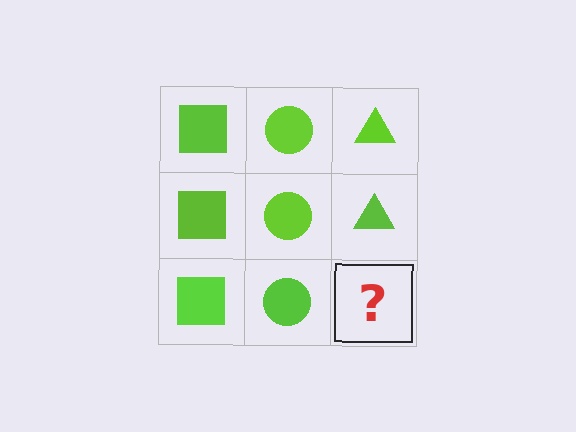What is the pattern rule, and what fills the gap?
The rule is that each column has a consistent shape. The gap should be filled with a lime triangle.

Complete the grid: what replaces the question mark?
The question mark should be replaced with a lime triangle.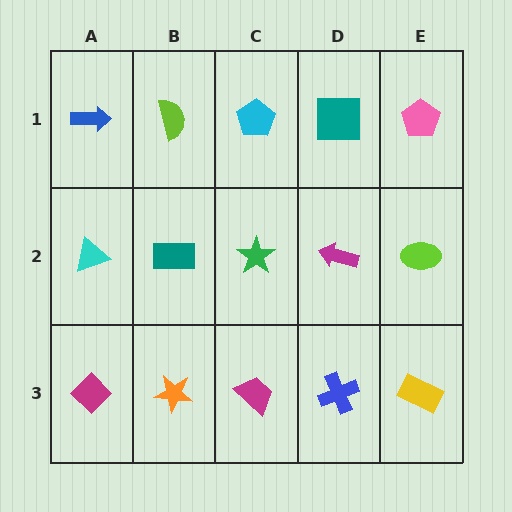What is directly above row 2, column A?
A blue arrow.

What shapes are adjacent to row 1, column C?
A green star (row 2, column C), a lime semicircle (row 1, column B), a teal square (row 1, column D).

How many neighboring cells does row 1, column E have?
2.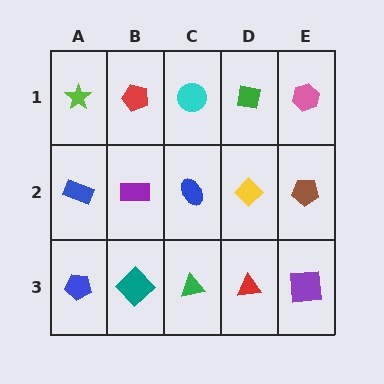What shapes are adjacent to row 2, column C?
A cyan circle (row 1, column C), a green triangle (row 3, column C), a purple rectangle (row 2, column B), a yellow diamond (row 2, column D).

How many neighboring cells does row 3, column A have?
2.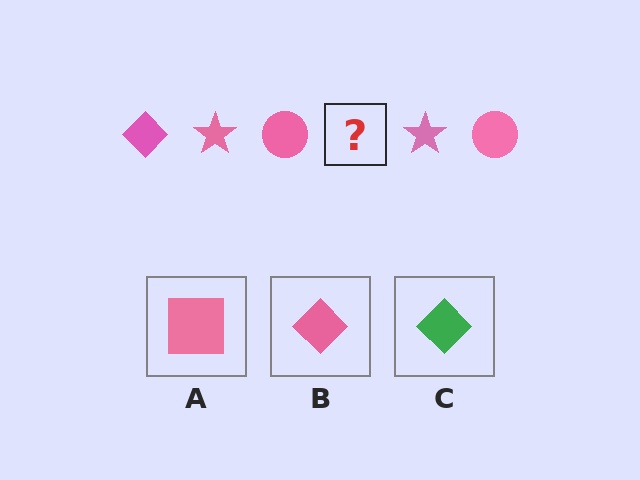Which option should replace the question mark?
Option B.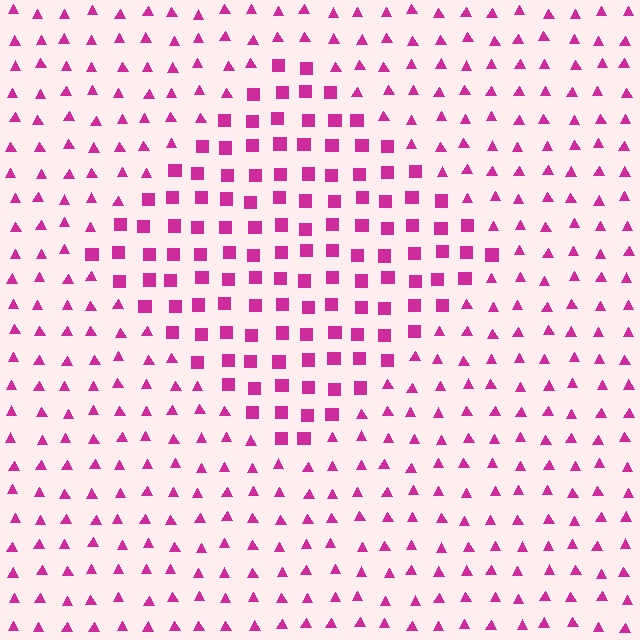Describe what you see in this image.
The image is filled with small magenta elements arranged in a uniform grid. A diamond-shaped region contains squares, while the surrounding area contains triangles. The boundary is defined purely by the change in element shape.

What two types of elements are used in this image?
The image uses squares inside the diamond region and triangles outside it.